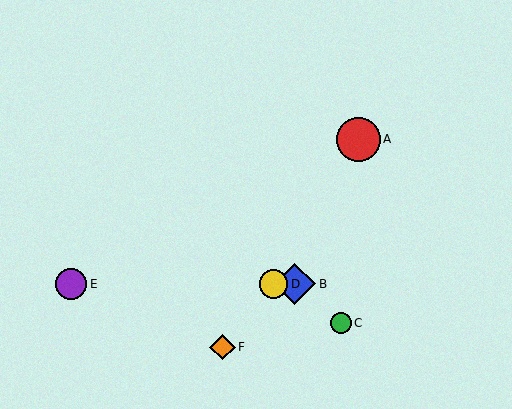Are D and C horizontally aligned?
No, D is at y≈284 and C is at y≈323.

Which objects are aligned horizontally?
Objects B, D, E are aligned horizontally.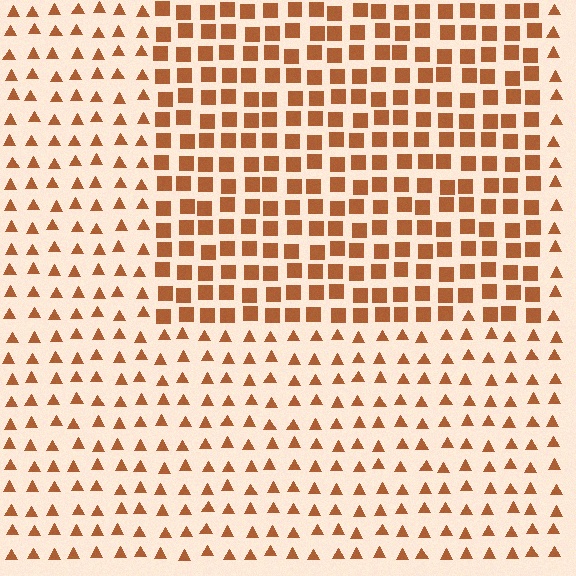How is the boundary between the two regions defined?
The boundary is defined by a change in element shape: squares inside vs. triangles outside. All elements share the same color and spacing.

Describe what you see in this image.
The image is filled with small brown elements arranged in a uniform grid. A rectangle-shaped region contains squares, while the surrounding area contains triangles. The boundary is defined purely by the change in element shape.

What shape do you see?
I see a rectangle.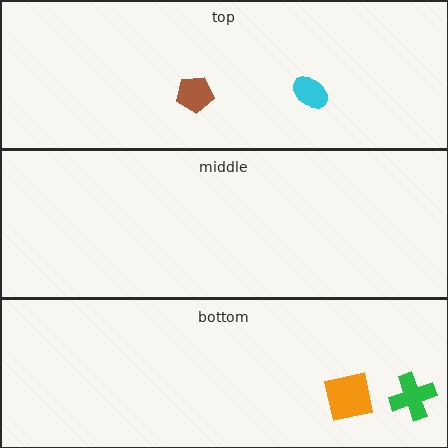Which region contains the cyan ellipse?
The top region.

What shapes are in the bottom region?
The orange square, the green cross.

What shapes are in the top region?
The brown pentagon, the cyan ellipse.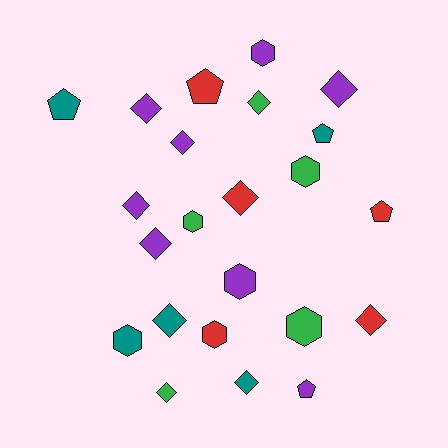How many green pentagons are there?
There are no green pentagons.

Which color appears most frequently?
Purple, with 8 objects.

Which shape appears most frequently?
Diamond, with 11 objects.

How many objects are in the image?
There are 23 objects.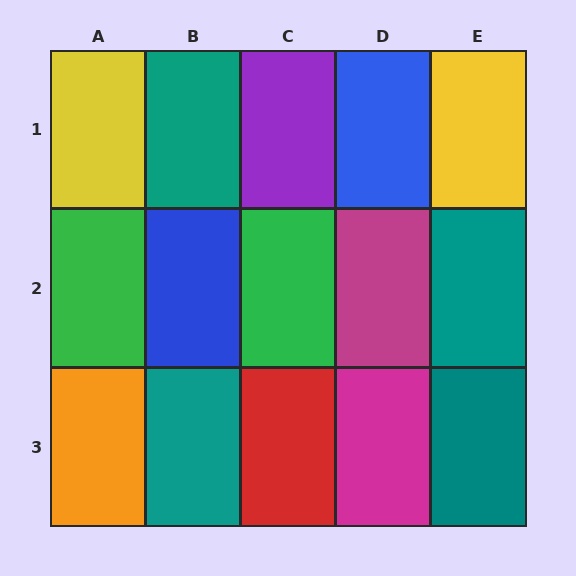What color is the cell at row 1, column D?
Blue.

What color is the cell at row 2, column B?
Blue.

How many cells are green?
2 cells are green.